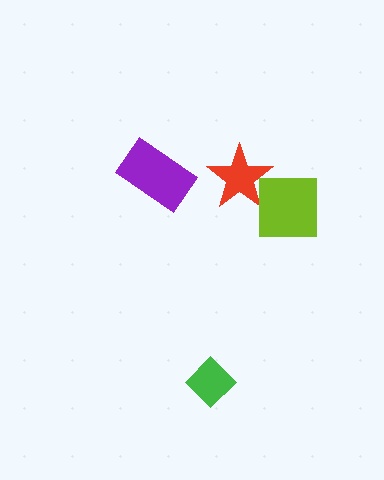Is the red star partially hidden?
Yes, it is partially covered by another shape.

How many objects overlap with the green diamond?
0 objects overlap with the green diamond.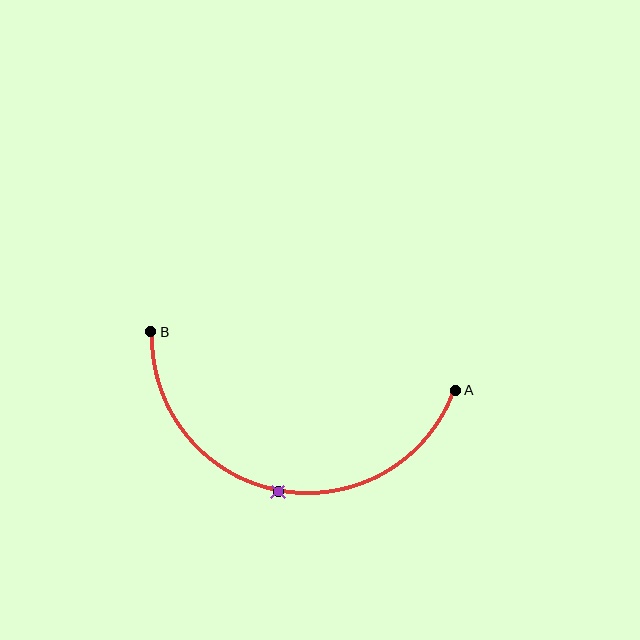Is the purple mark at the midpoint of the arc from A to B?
Yes. The purple mark lies on the arc at equal arc-length from both A and B — it is the arc midpoint.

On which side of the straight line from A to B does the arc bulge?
The arc bulges below the straight line connecting A and B.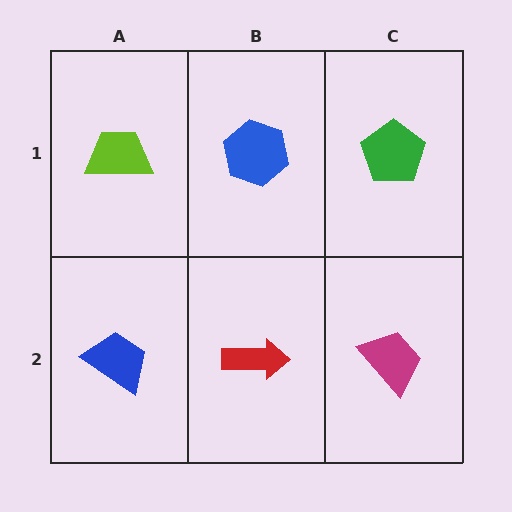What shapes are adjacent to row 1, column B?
A red arrow (row 2, column B), a lime trapezoid (row 1, column A), a green pentagon (row 1, column C).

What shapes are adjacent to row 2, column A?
A lime trapezoid (row 1, column A), a red arrow (row 2, column B).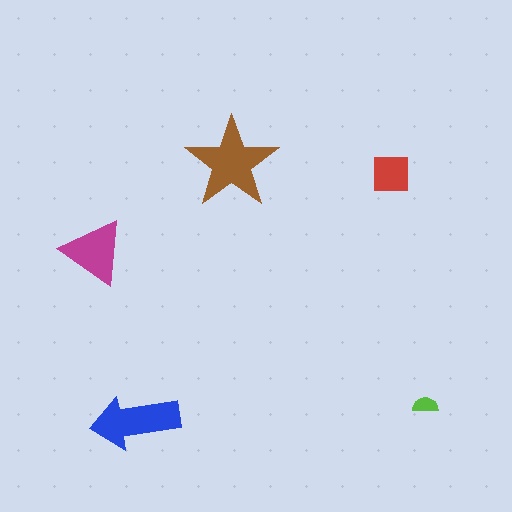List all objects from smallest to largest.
The lime semicircle, the red square, the magenta triangle, the blue arrow, the brown star.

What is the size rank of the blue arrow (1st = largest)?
2nd.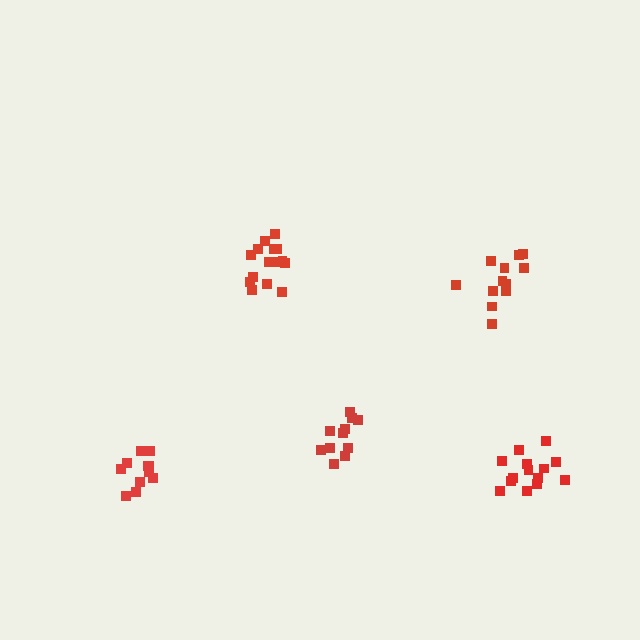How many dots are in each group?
Group 1: 12 dots, Group 2: 15 dots, Group 3: 11 dots, Group 4: 14 dots, Group 5: 11 dots (63 total).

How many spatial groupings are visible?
There are 5 spatial groupings.